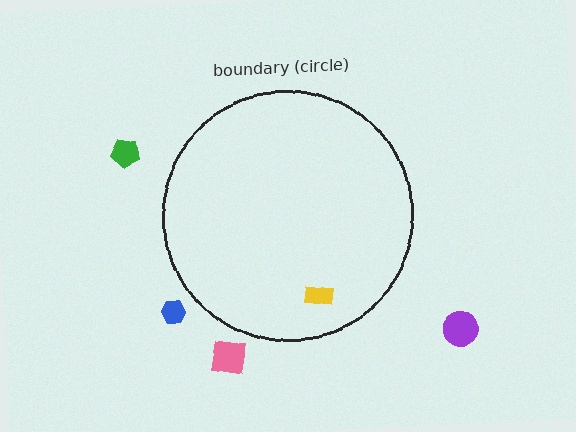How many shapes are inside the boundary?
1 inside, 4 outside.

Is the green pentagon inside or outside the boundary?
Outside.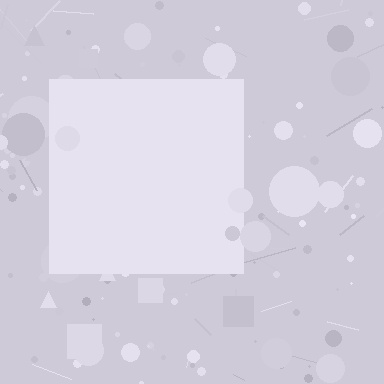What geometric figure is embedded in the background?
A square is embedded in the background.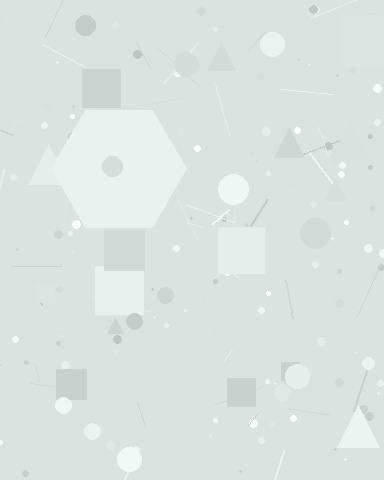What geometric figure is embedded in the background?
A hexagon is embedded in the background.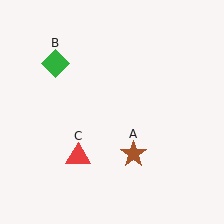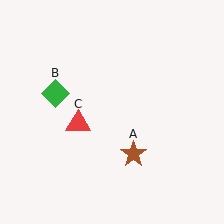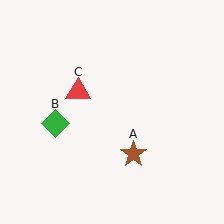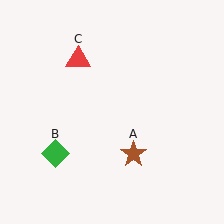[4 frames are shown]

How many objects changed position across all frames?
2 objects changed position: green diamond (object B), red triangle (object C).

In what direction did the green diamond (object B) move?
The green diamond (object B) moved down.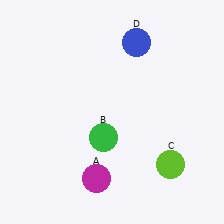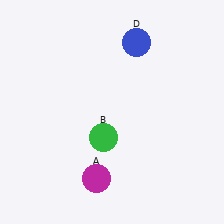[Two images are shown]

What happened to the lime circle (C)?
The lime circle (C) was removed in Image 2. It was in the bottom-right area of Image 1.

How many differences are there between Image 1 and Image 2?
There is 1 difference between the two images.